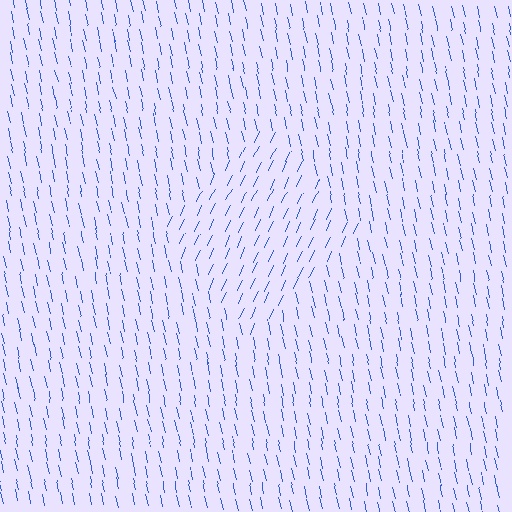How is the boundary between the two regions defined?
The boundary is defined purely by a change in line orientation (approximately 37 degrees difference). All lines are the same color and thickness.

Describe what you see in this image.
The image is filled with small blue line segments. A diamond region in the image has lines oriented differently from the surrounding lines, creating a visible texture boundary.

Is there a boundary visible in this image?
Yes, there is a texture boundary formed by a change in line orientation.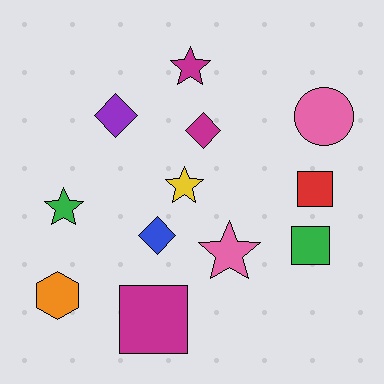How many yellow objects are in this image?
There is 1 yellow object.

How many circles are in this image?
There is 1 circle.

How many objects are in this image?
There are 12 objects.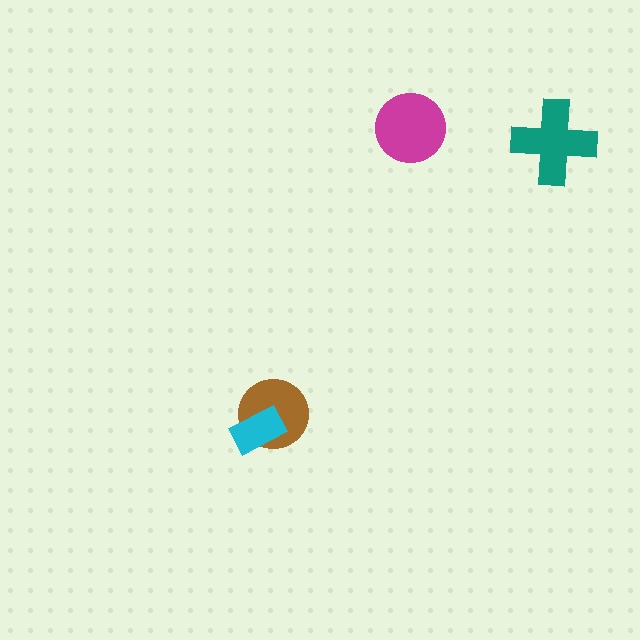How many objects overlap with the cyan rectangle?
1 object overlaps with the cyan rectangle.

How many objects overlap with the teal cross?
0 objects overlap with the teal cross.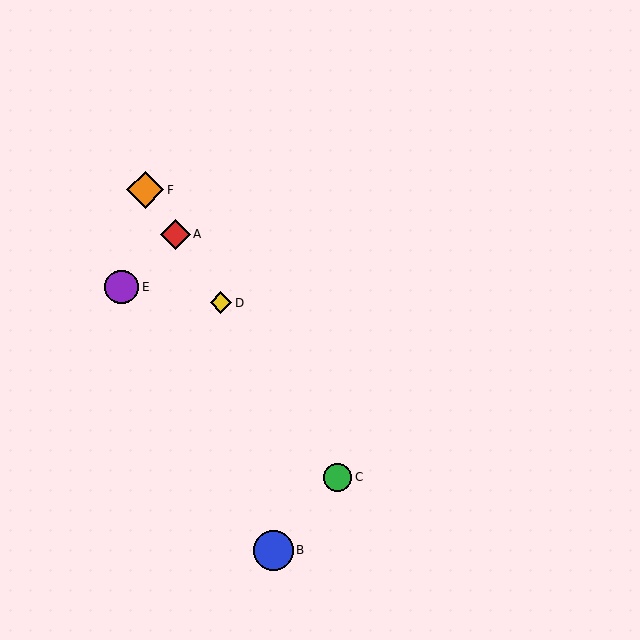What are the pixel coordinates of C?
Object C is at (338, 477).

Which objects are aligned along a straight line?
Objects A, C, D, F are aligned along a straight line.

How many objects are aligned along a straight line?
4 objects (A, C, D, F) are aligned along a straight line.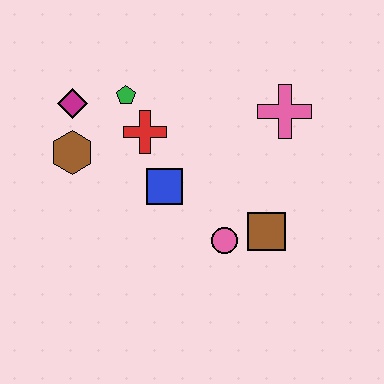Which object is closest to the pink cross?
The brown square is closest to the pink cross.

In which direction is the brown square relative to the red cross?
The brown square is to the right of the red cross.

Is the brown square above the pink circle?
Yes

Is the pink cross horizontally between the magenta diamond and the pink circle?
No